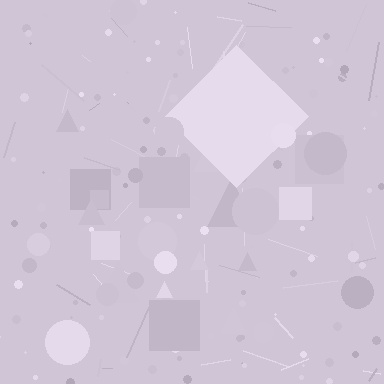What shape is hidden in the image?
A diamond is hidden in the image.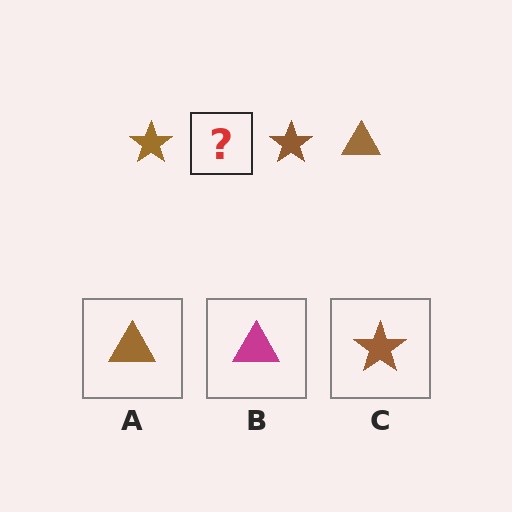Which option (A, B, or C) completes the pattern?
A.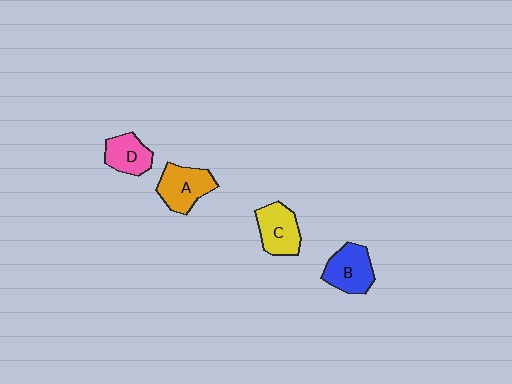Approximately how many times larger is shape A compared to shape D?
Approximately 1.3 times.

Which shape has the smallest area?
Shape D (pink).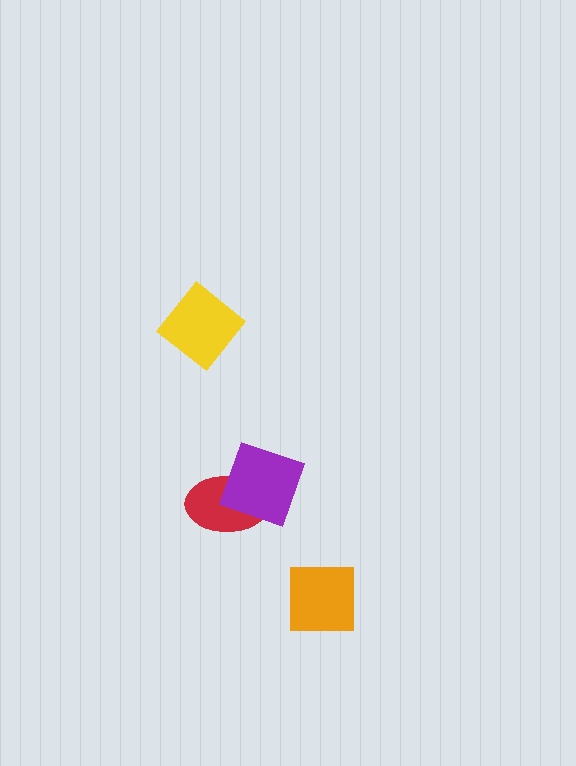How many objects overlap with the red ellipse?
1 object overlaps with the red ellipse.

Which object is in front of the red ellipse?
The purple diamond is in front of the red ellipse.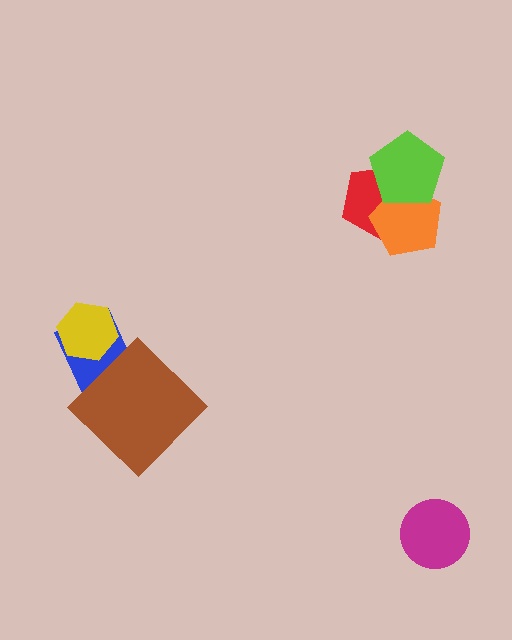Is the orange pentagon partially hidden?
Yes, it is partially covered by another shape.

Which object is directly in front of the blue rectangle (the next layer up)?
The brown diamond is directly in front of the blue rectangle.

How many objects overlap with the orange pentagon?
2 objects overlap with the orange pentagon.